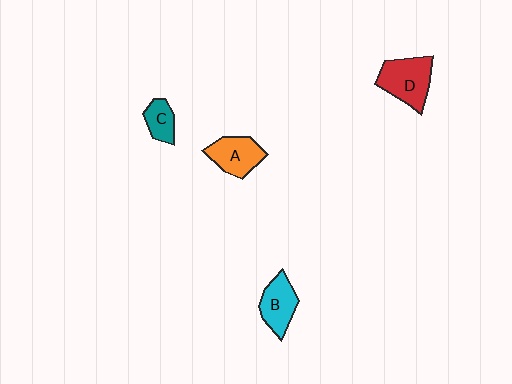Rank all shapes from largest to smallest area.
From largest to smallest: D (red), A (orange), B (cyan), C (teal).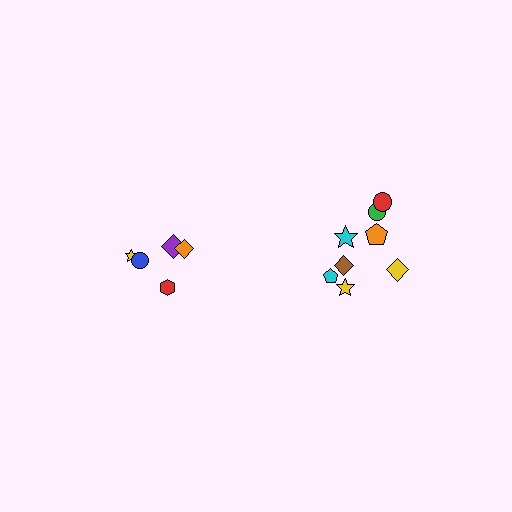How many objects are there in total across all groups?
There are 13 objects.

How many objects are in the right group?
There are 8 objects.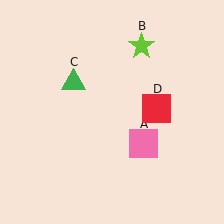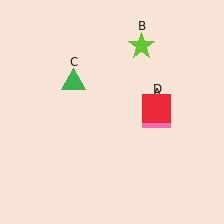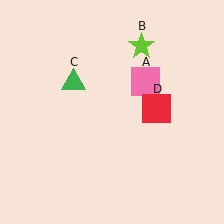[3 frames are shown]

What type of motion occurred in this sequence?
The pink square (object A) rotated counterclockwise around the center of the scene.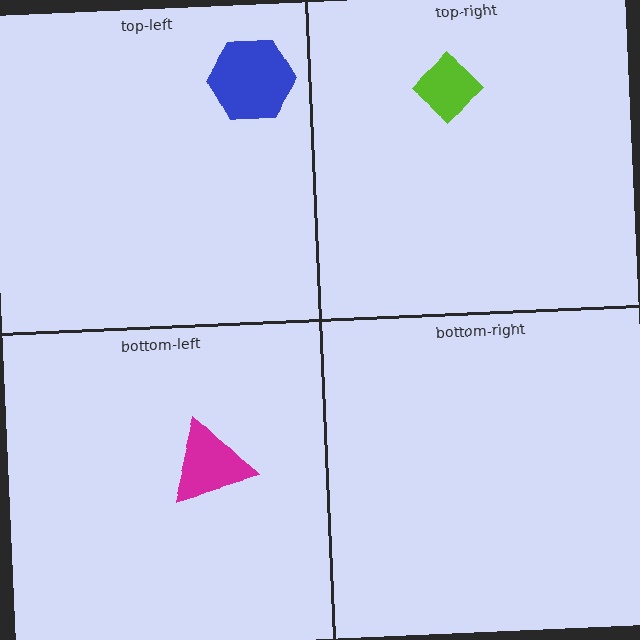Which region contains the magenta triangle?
The bottom-left region.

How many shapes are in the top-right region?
1.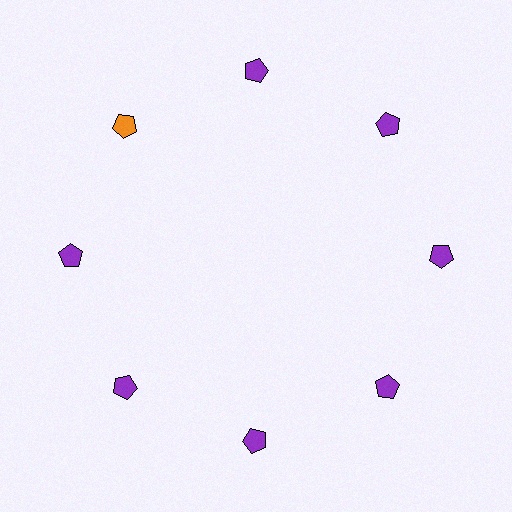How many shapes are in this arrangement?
There are 8 shapes arranged in a ring pattern.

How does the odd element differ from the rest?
It has a different color: orange instead of purple.